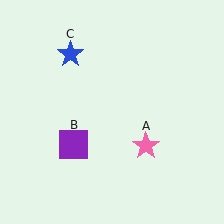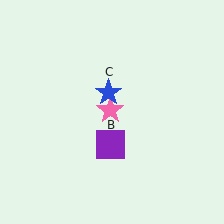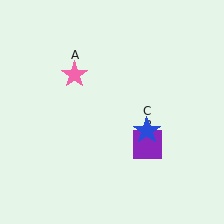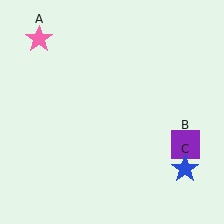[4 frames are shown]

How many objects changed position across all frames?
3 objects changed position: pink star (object A), purple square (object B), blue star (object C).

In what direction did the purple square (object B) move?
The purple square (object B) moved right.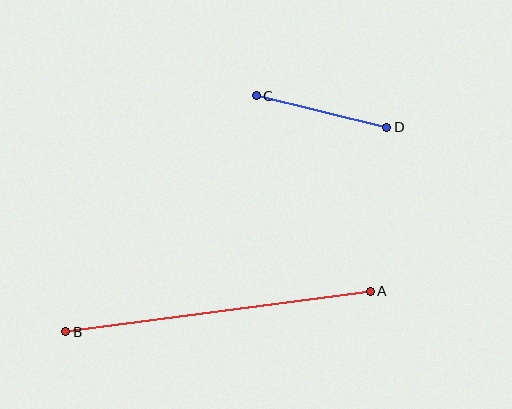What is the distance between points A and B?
The distance is approximately 307 pixels.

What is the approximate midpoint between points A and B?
The midpoint is at approximately (218, 311) pixels.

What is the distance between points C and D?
The distance is approximately 134 pixels.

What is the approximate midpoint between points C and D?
The midpoint is at approximately (322, 112) pixels.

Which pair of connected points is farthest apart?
Points A and B are farthest apart.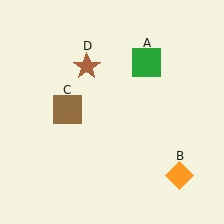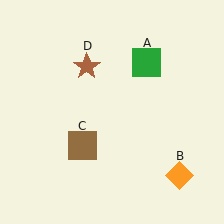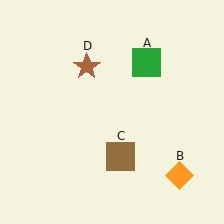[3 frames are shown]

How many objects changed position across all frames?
1 object changed position: brown square (object C).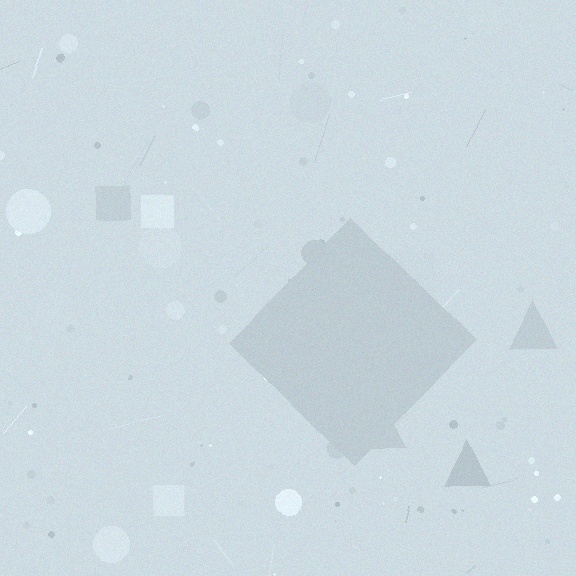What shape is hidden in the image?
A diamond is hidden in the image.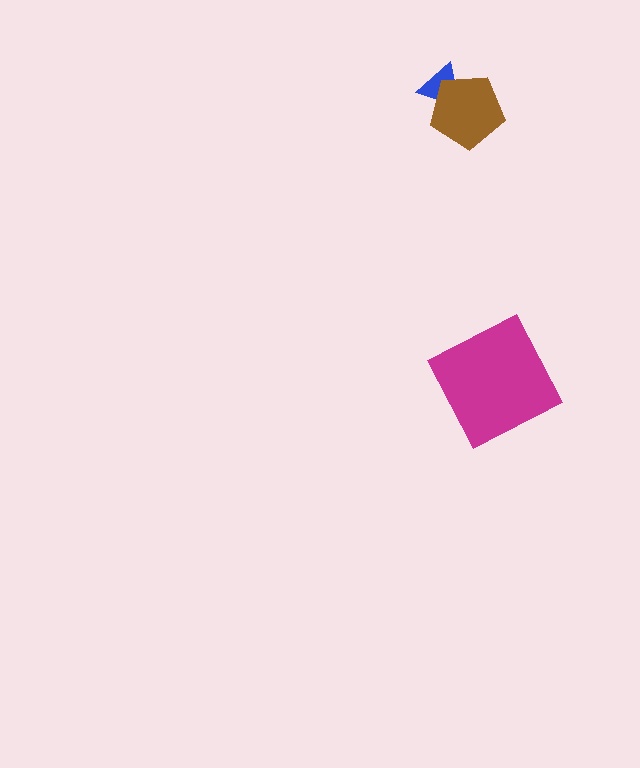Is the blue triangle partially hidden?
Yes, it is partially covered by another shape.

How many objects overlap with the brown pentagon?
1 object overlaps with the brown pentagon.